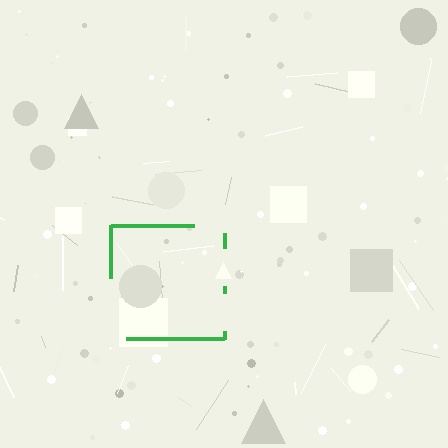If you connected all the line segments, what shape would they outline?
They would outline a square.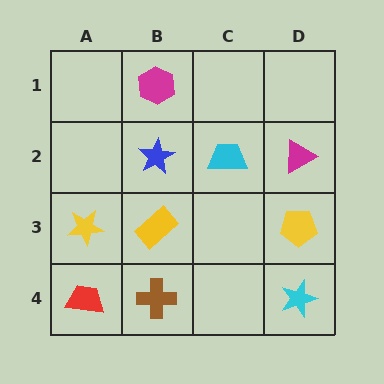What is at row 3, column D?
A yellow pentagon.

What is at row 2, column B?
A blue star.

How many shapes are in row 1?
1 shape.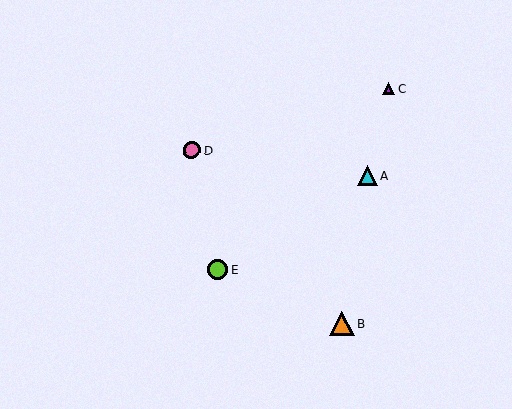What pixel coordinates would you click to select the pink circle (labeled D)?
Click at (192, 151) to select the pink circle D.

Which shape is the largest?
The orange triangle (labeled B) is the largest.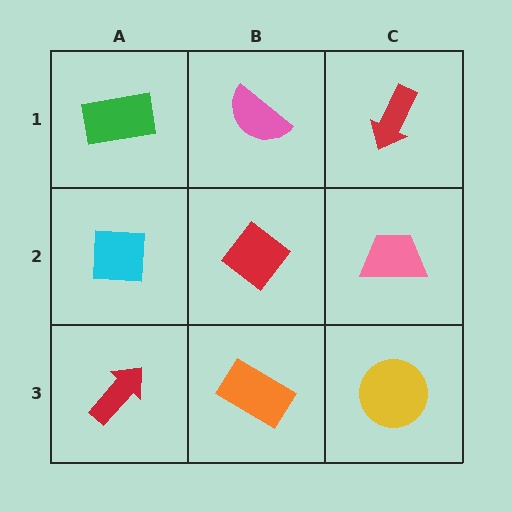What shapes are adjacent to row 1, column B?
A red diamond (row 2, column B), a green rectangle (row 1, column A), a red arrow (row 1, column C).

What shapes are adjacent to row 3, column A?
A cyan square (row 2, column A), an orange rectangle (row 3, column B).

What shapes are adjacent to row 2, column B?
A pink semicircle (row 1, column B), an orange rectangle (row 3, column B), a cyan square (row 2, column A), a pink trapezoid (row 2, column C).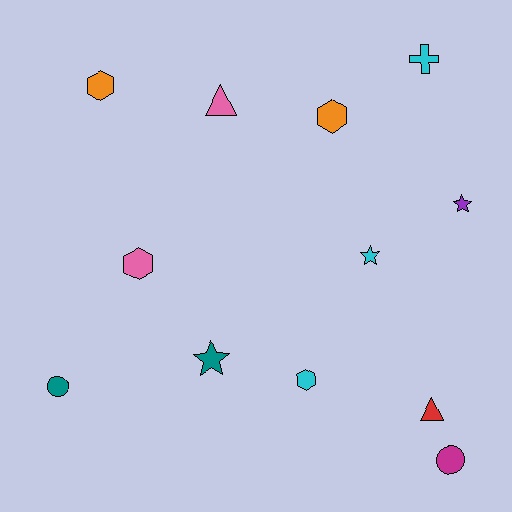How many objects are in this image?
There are 12 objects.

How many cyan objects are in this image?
There are 3 cyan objects.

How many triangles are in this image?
There are 2 triangles.